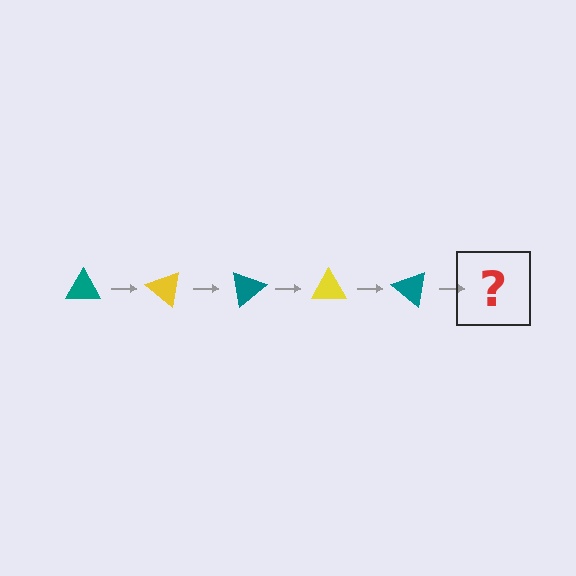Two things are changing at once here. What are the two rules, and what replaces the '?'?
The two rules are that it rotates 40 degrees each step and the color cycles through teal and yellow. The '?' should be a yellow triangle, rotated 200 degrees from the start.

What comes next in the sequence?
The next element should be a yellow triangle, rotated 200 degrees from the start.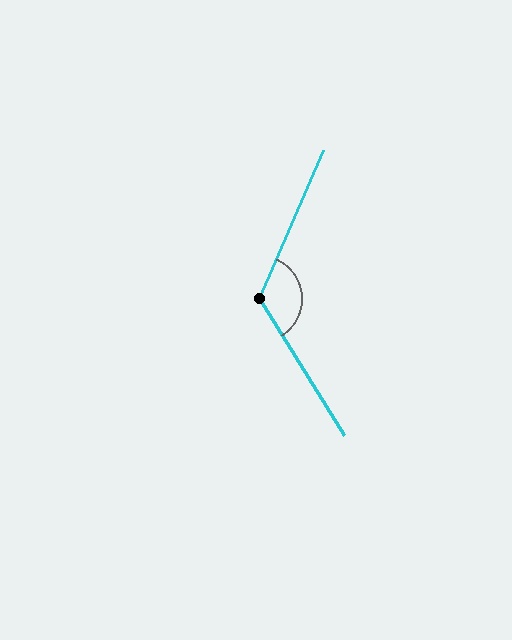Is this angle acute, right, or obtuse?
It is obtuse.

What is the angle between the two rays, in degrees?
Approximately 125 degrees.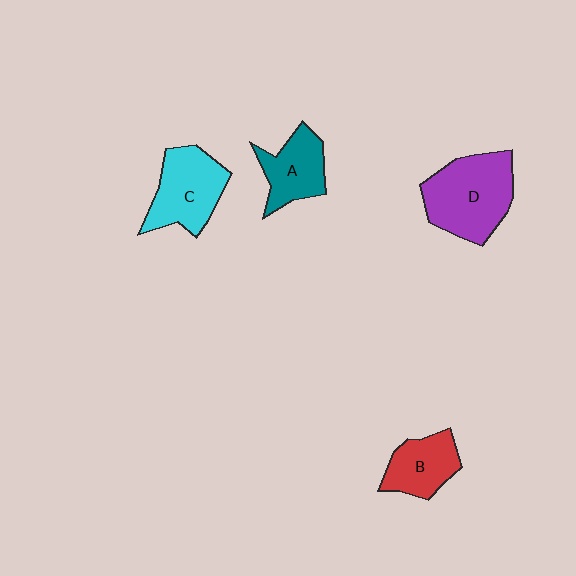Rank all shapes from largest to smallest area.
From largest to smallest: D (purple), C (cyan), A (teal), B (red).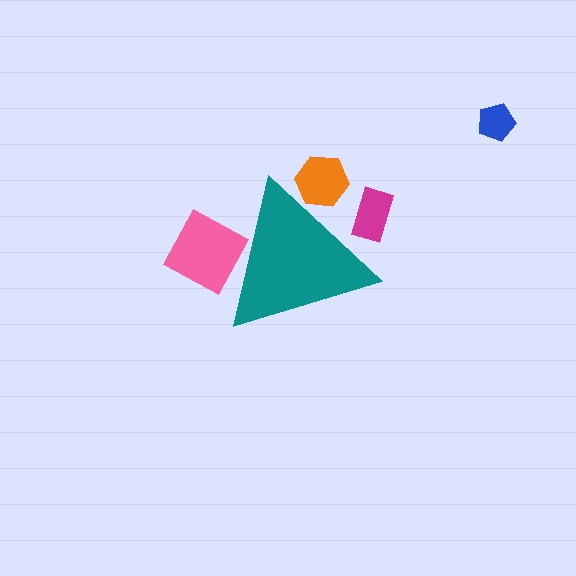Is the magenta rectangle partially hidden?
Yes, the magenta rectangle is partially hidden behind the teal triangle.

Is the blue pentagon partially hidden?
No, the blue pentagon is fully visible.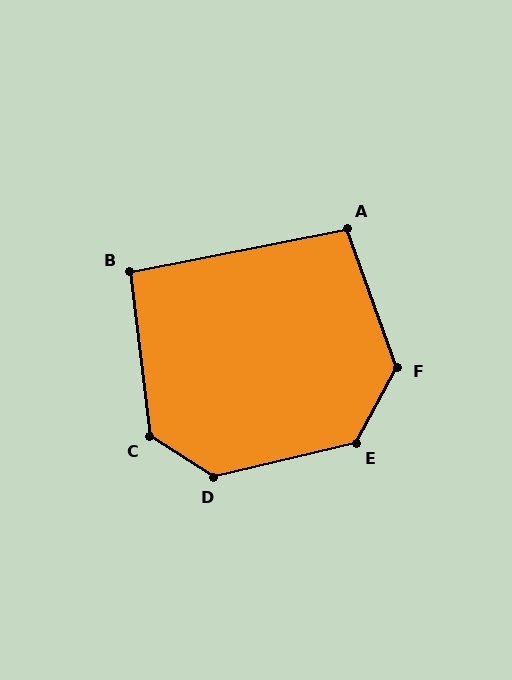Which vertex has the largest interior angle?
D, at approximately 134 degrees.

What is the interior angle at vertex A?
Approximately 99 degrees (obtuse).